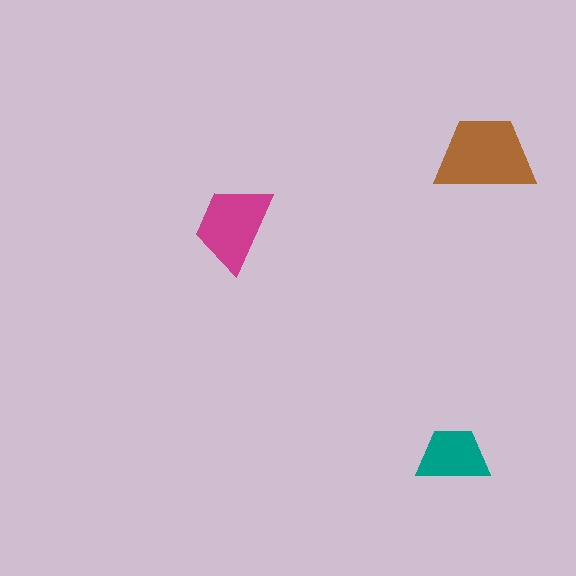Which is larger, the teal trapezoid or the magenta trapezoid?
The magenta one.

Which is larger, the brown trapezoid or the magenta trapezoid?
The brown one.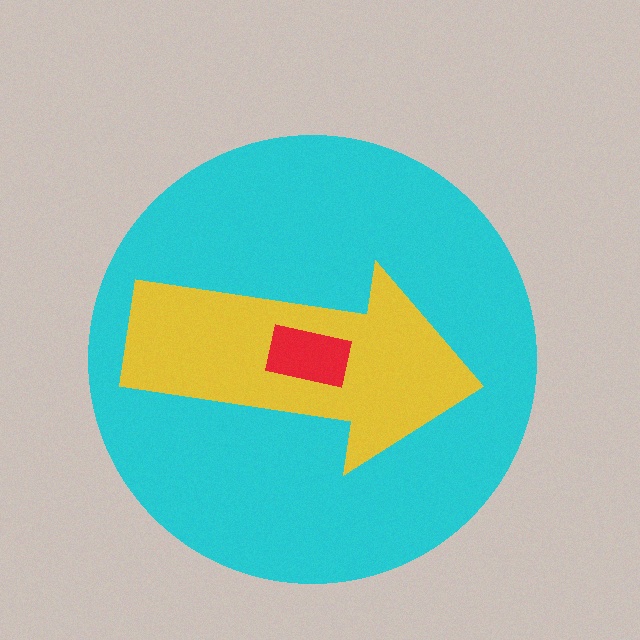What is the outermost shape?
The cyan circle.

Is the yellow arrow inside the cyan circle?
Yes.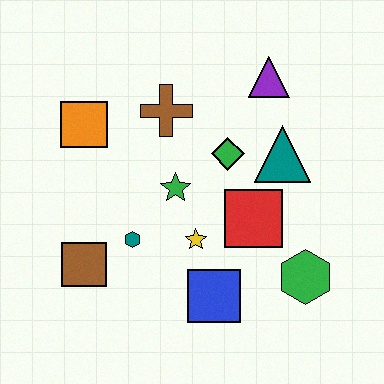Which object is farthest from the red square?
The orange square is farthest from the red square.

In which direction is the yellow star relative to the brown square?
The yellow star is to the right of the brown square.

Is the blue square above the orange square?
No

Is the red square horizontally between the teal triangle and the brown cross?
Yes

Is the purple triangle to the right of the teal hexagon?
Yes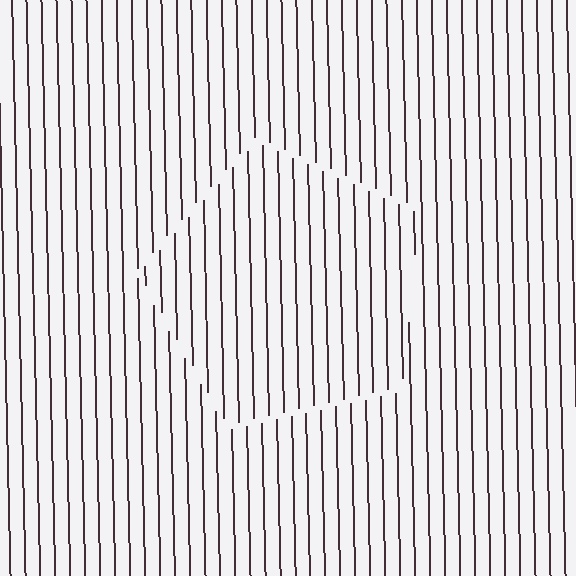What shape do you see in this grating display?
An illusory pentagon. The interior of the shape contains the same grating, shifted by half a period — the contour is defined by the phase discontinuity where line-ends from the inner and outer gratings abut.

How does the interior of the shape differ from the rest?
The interior of the shape contains the same grating, shifted by half a period — the contour is defined by the phase discontinuity where line-ends from the inner and outer gratings abut.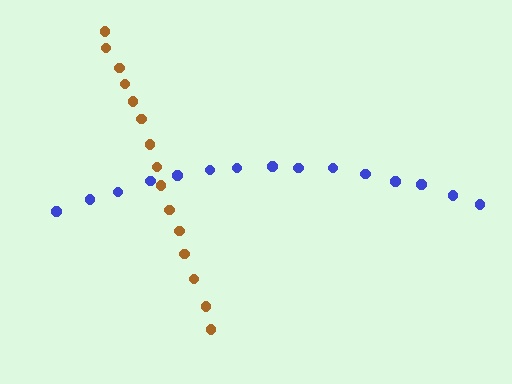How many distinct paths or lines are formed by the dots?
There are 2 distinct paths.